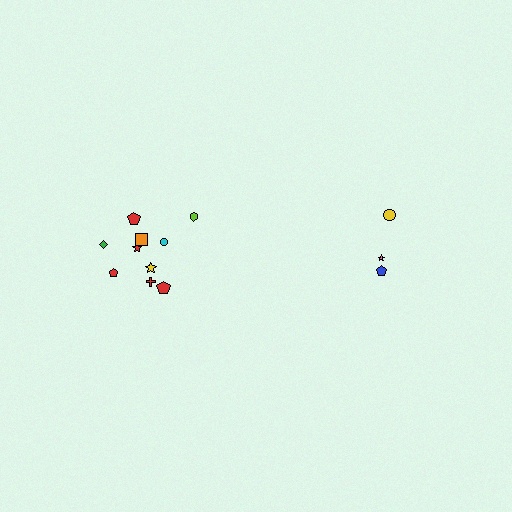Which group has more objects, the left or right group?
The left group.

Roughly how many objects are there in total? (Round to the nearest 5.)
Roughly 15 objects in total.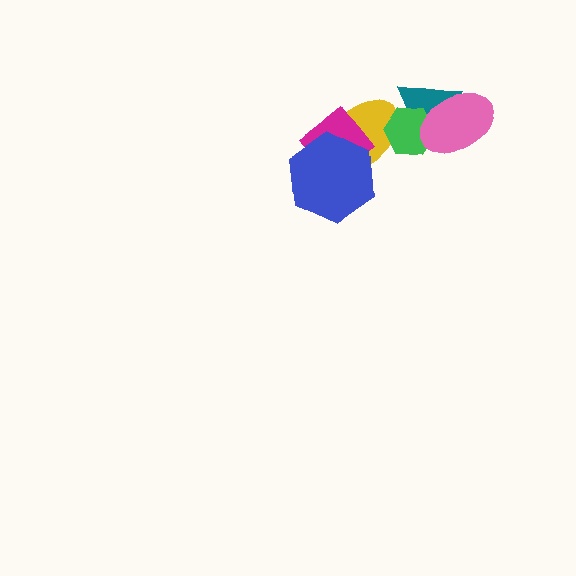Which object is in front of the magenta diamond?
The blue hexagon is in front of the magenta diamond.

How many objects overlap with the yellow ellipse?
4 objects overlap with the yellow ellipse.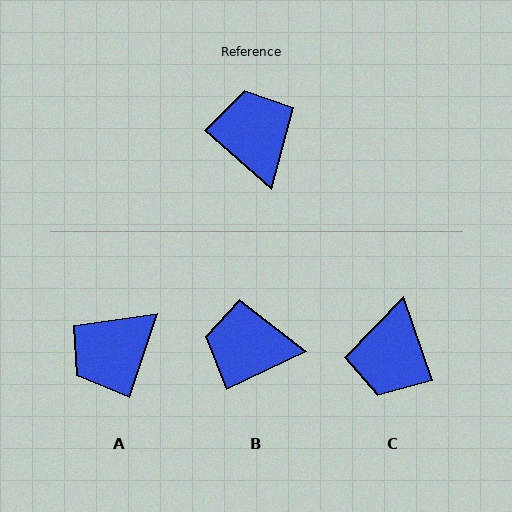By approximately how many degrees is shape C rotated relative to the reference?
Approximately 150 degrees counter-clockwise.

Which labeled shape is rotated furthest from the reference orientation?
C, about 150 degrees away.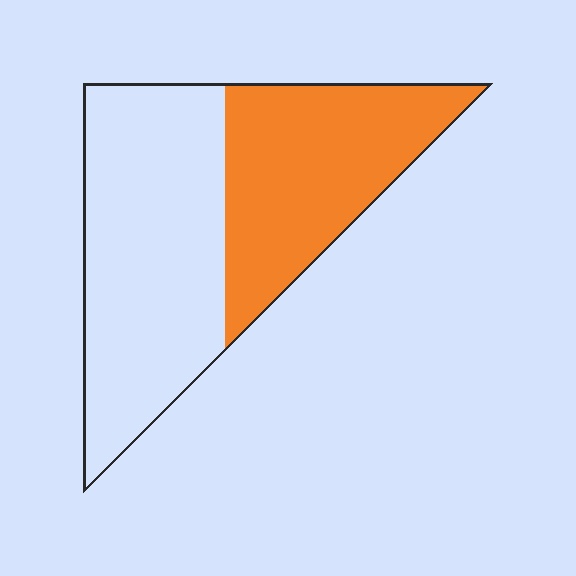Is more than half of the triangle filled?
No.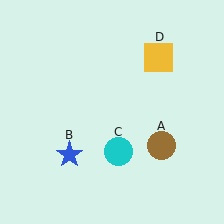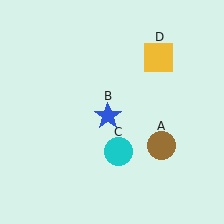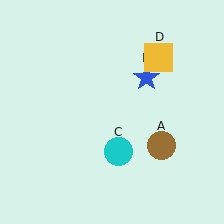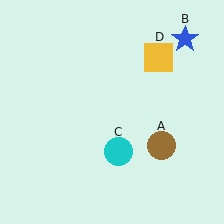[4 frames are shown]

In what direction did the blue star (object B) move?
The blue star (object B) moved up and to the right.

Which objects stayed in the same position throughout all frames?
Brown circle (object A) and cyan circle (object C) and yellow square (object D) remained stationary.